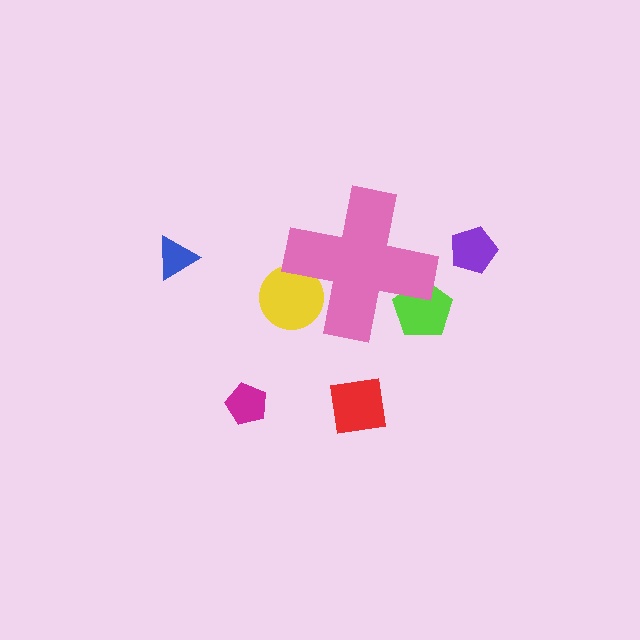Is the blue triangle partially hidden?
No, the blue triangle is fully visible.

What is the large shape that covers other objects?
A pink cross.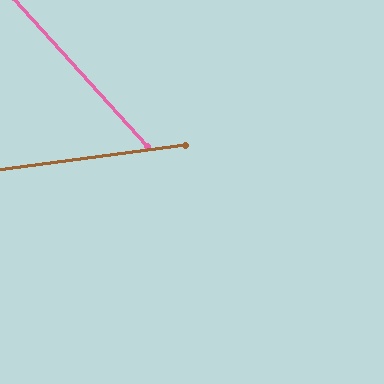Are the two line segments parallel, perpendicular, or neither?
Neither parallel nor perpendicular — they differ by about 56°.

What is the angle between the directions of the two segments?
Approximately 56 degrees.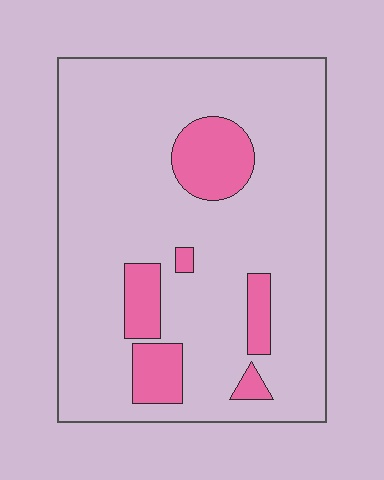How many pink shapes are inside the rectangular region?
6.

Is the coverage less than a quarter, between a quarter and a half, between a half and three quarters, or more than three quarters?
Less than a quarter.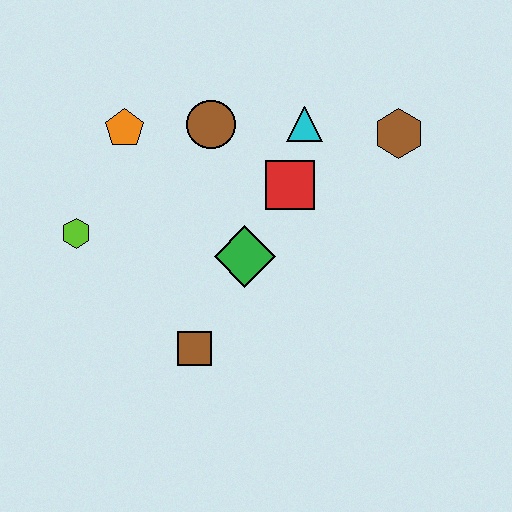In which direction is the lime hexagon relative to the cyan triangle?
The lime hexagon is to the left of the cyan triangle.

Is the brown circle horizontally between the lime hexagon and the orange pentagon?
No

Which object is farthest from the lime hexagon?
The brown hexagon is farthest from the lime hexagon.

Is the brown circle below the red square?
No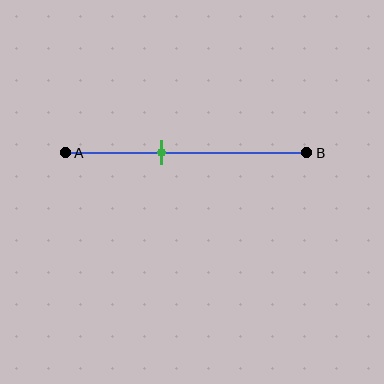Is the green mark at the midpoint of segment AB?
No, the mark is at about 40% from A, not at the 50% midpoint.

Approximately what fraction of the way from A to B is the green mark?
The green mark is approximately 40% of the way from A to B.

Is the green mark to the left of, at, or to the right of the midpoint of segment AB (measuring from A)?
The green mark is to the left of the midpoint of segment AB.